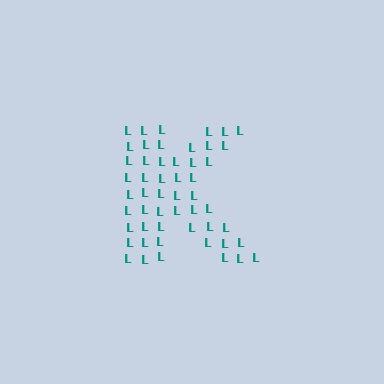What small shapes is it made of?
It is made of small letter L's.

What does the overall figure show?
The overall figure shows the letter K.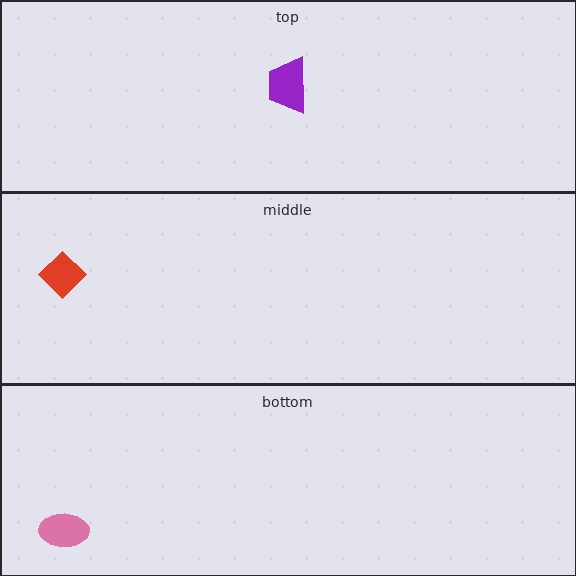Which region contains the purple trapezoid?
The top region.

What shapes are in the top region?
The purple trapezoid.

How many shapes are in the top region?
1.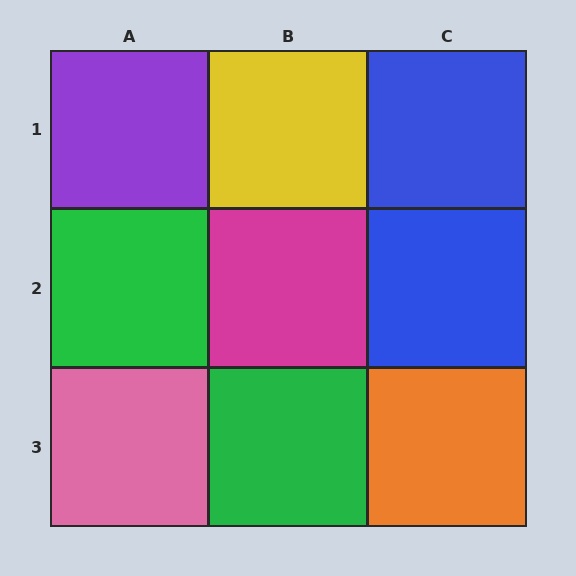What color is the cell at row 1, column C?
Blue.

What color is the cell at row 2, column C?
Blue.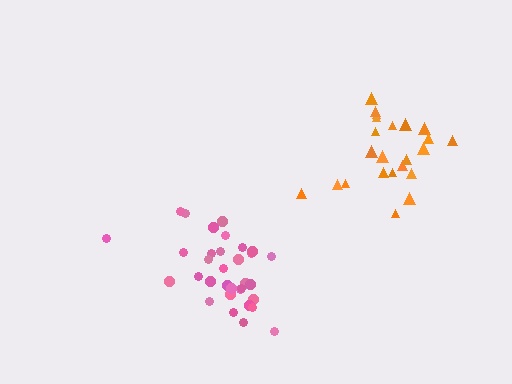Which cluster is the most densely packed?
Pink.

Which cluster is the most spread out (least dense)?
Orange.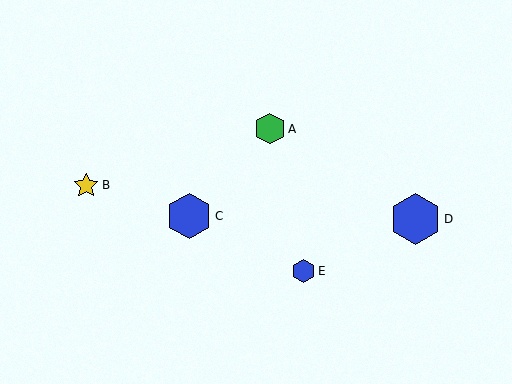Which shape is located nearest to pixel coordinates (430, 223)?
The blue hexagon (labeled D) at (416, 219) is nearest to that location.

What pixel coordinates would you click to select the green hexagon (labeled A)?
Click at (270, 129) to select the green hexagon A.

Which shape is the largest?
The blue hexagon (labeled D) is the largest.